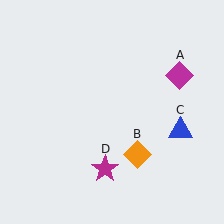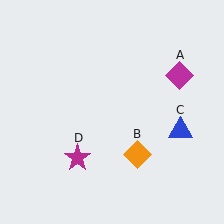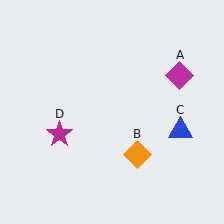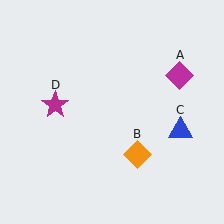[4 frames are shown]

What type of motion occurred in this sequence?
The magenta star (object D) rotated clockwise around the center of the scene.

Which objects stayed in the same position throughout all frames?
Magenta diamond (object A) and orange diamond (object B) and blue triangle (object C) remained stationary.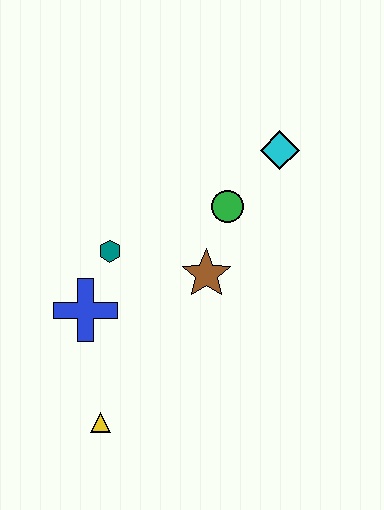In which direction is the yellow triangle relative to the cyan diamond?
The yellow triangle is below the cyan diamond.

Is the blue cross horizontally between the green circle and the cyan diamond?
No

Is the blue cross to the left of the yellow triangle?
Yes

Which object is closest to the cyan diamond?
The green circle is closest to the cyan diamond.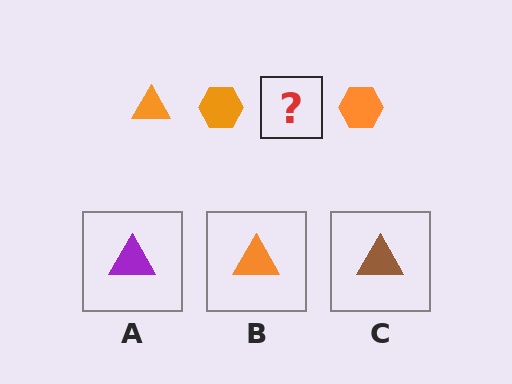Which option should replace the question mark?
Option B.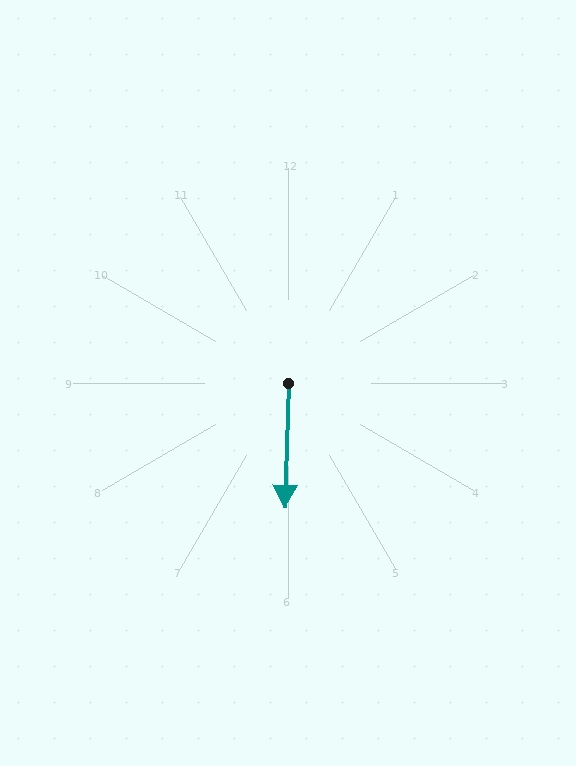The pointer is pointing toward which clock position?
Roughly 6 o'clock.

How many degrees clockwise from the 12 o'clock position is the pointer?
Approximately 182 degrees.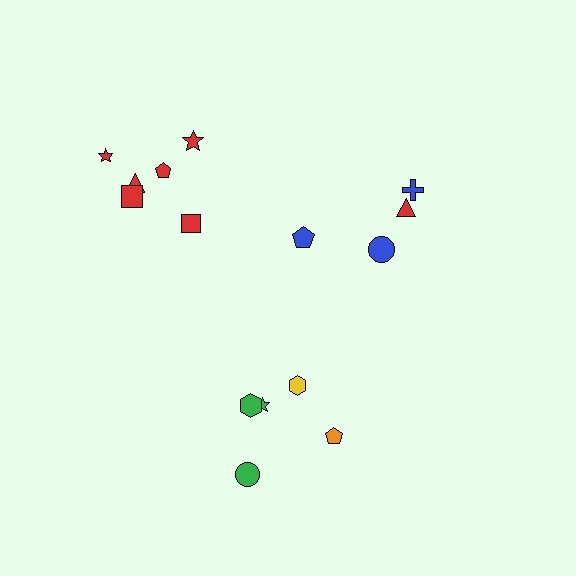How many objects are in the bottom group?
There are 5 objects.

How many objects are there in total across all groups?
There are 15 objects.